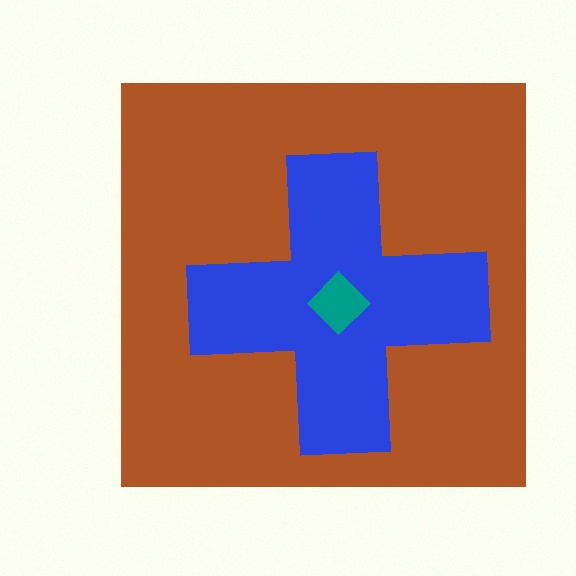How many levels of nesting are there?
3.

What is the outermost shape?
The brown square.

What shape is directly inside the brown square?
The blue cross.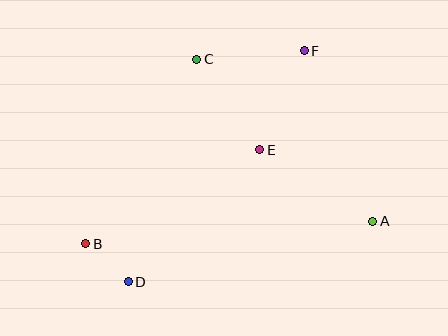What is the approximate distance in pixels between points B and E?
The distance between B and E is approximately 198 pixels.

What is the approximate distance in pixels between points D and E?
The distance between D and E is approximately 186 pixels.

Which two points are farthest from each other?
Points B and F are farthest from each other.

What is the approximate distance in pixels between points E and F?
The distance between E and F is approximately 108 pixels.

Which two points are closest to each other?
Points B and D are closest to each other.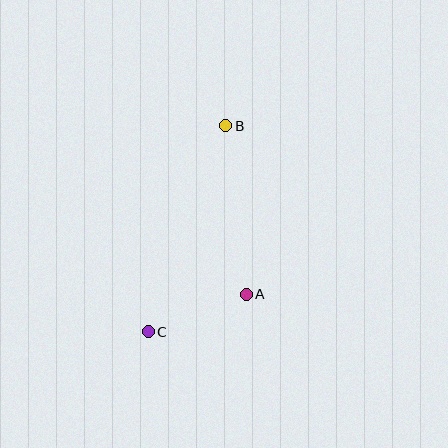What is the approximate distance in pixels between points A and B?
The distance between A and B is approximately 170 pixels.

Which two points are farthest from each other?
Points B and C are farthest from each other.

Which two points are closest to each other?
Points A and C are closest to each other.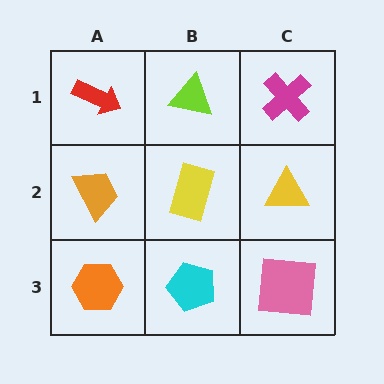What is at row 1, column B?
A lime triangle.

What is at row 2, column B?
A yellow rectangle.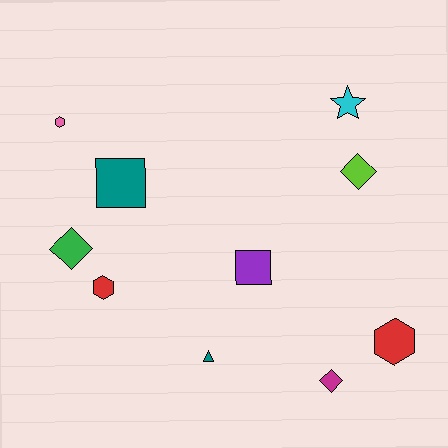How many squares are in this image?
There are 2 squares.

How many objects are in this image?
There are 10 objects.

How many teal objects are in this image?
There are 2 teal objects.